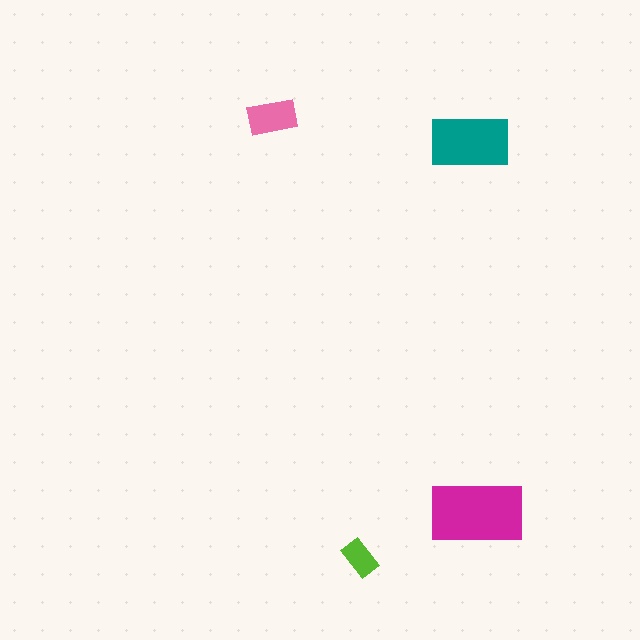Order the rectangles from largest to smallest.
the magenta one, the teal one, the pink one, the lime one.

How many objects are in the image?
There are 4 objects in the image.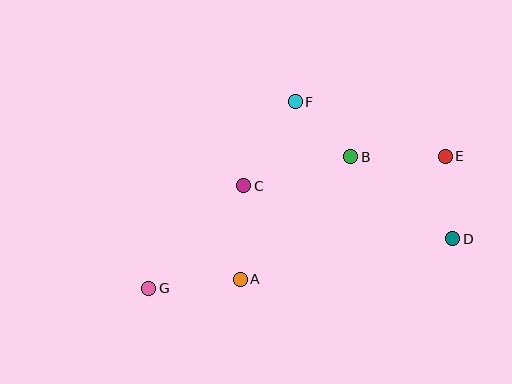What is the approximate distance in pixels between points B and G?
The distance between B and G is approximately 241 pixels.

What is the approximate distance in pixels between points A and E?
The distance between A and E is approximately 239 pixels.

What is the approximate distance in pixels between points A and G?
The distance between A and G is approximately 92 pixels.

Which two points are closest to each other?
Points B and F are closest to each other.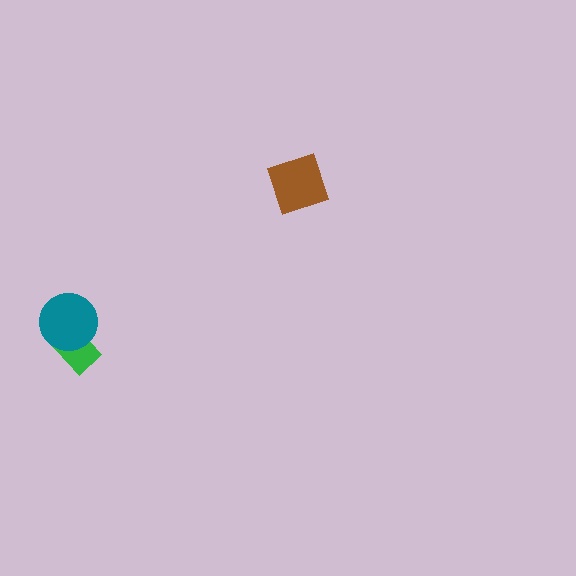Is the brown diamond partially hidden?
No, no other shape covers it.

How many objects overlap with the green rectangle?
1 object overlaps with the green rectangle.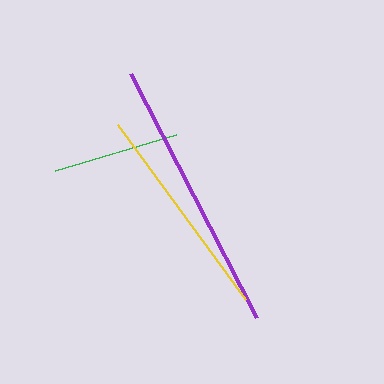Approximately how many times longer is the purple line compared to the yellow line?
The purple line is approximately 1.3 times the length of the yellow line.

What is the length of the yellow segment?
The yellow segment is approximately 218 pixels long.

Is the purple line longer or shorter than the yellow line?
The purple line is longer than the yellow line.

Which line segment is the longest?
The purple line is the longest at approximately 275 pixels.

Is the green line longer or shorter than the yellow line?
The yellow line is longer than the green line.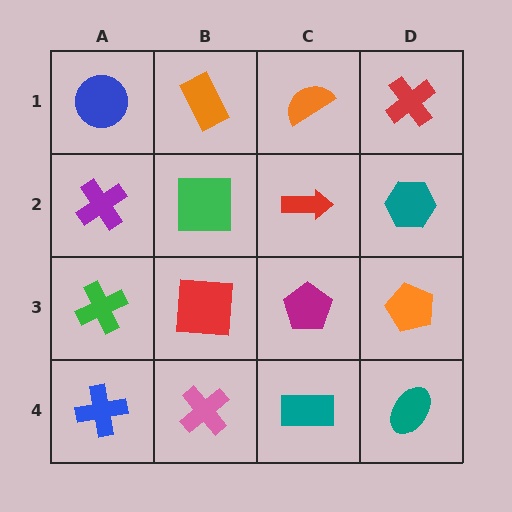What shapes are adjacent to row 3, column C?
A red arrow (row 2, column C), a teal rectangle (row 4, column C), a red square (row 3, column B), an orange pentagon (row 3, column D).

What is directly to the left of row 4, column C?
A pink cross.